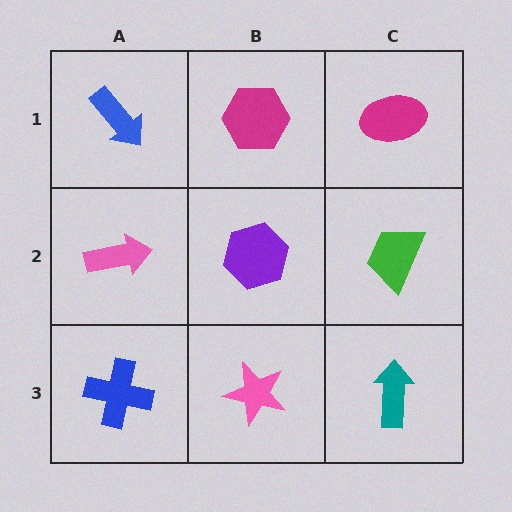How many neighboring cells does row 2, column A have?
3.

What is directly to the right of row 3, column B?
A teal arrow.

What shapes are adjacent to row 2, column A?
A blue arrow (row 1, column A), a blue cross (row 3, column A), a purple hexagon (row 2, column B).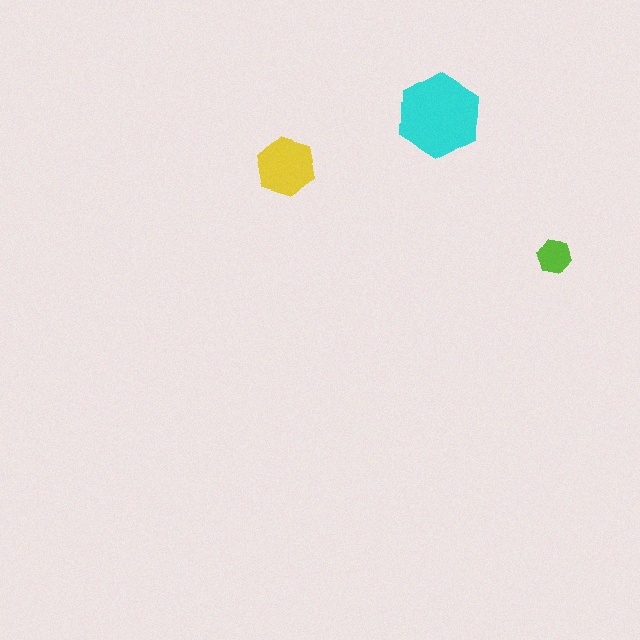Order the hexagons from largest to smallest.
the cyan one, the yellow one, the lime one.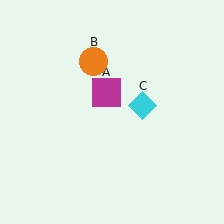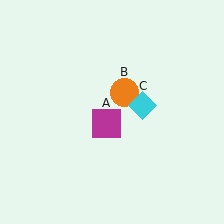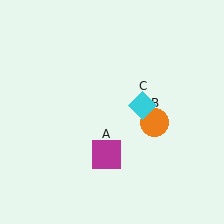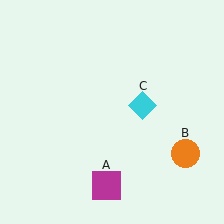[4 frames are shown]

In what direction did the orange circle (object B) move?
The orange circle (object B) moved down and to the right.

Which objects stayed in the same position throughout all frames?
Cyan diamond (object C) remained stationary.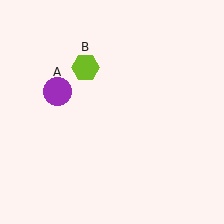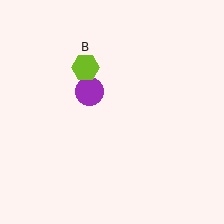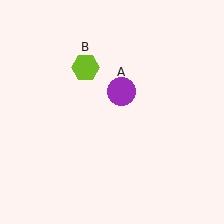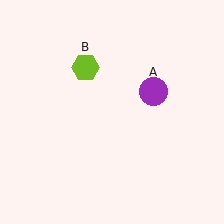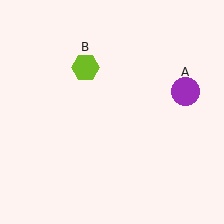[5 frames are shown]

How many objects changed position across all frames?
1 object changed position: purple circle (object A).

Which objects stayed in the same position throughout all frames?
Lime hexagon (object B) remained stationary.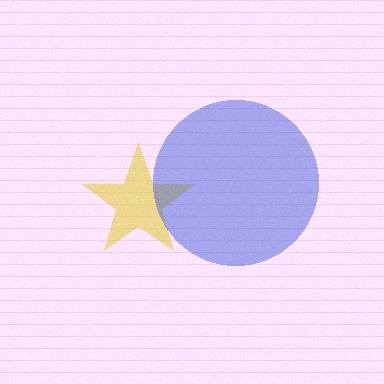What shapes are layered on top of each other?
The layered shapes are: a yellow star, a blue circle.